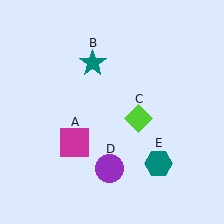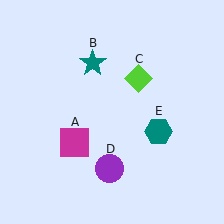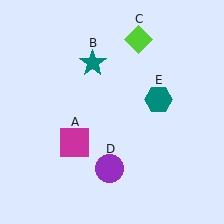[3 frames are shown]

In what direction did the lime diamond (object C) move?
The lime diamond (object C) moved up.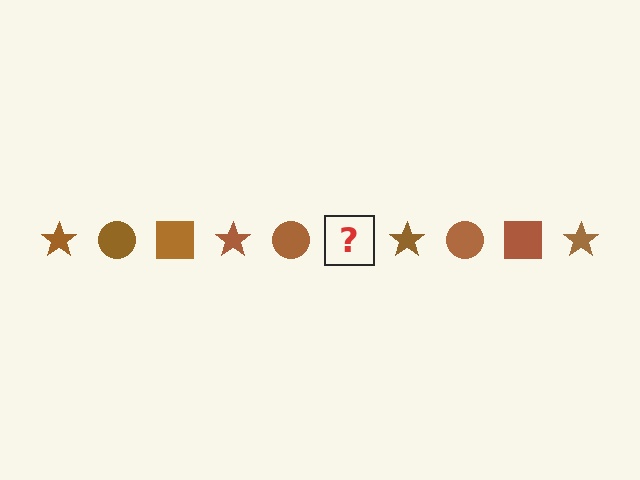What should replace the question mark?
The question mark should be replaced with a brown square.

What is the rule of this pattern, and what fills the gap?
The rule is that the pattern cycles through star, circle, square shapes in brown. The gap should be filled with a brown square.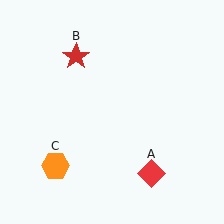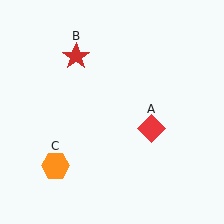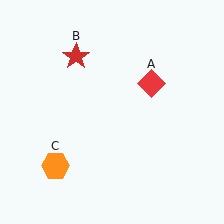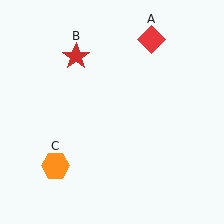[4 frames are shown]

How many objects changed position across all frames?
1 object changed position: red diamond (object A).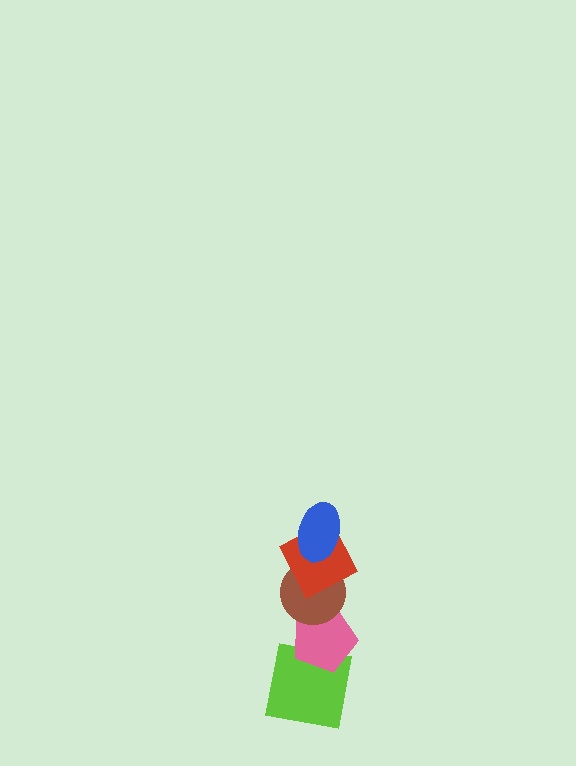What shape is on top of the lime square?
The pink pentagon is on top of the lime square.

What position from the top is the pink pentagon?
The pink pentagon is 4th from the top.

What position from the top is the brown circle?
The brown circle is 3rd from the top.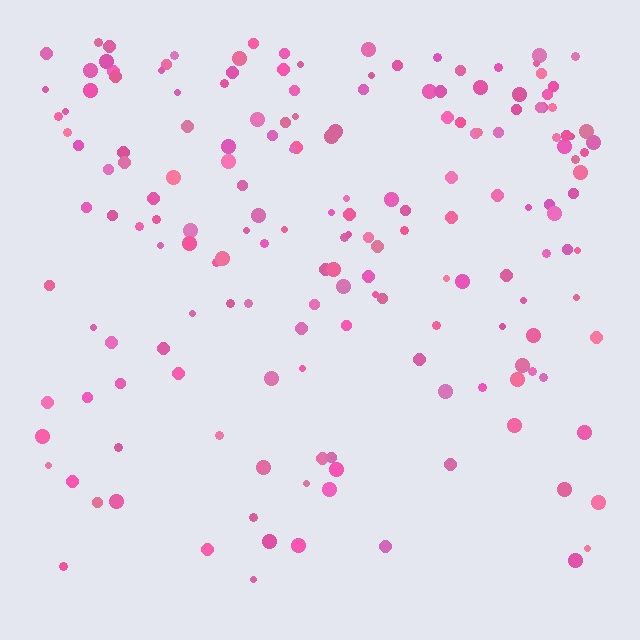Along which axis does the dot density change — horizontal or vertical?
Vertical.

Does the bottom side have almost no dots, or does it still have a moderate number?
Still a moderate number, just noticeably fewer than the top.